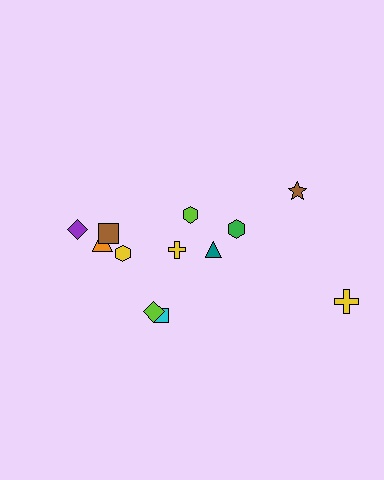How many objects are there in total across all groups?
There are 12 objects.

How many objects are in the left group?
There are 8 objects.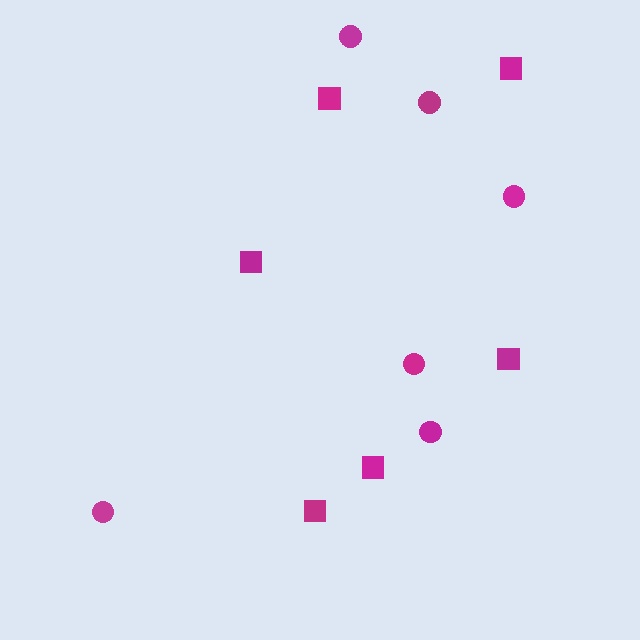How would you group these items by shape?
There are 2 groups: one group of squares (6) and one group of circles (6).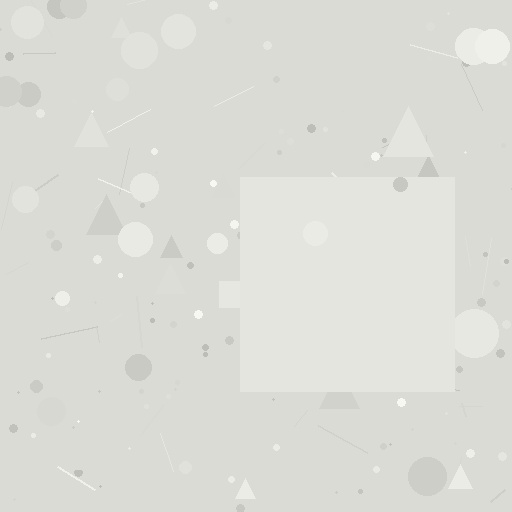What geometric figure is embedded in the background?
A square is embedded in the background.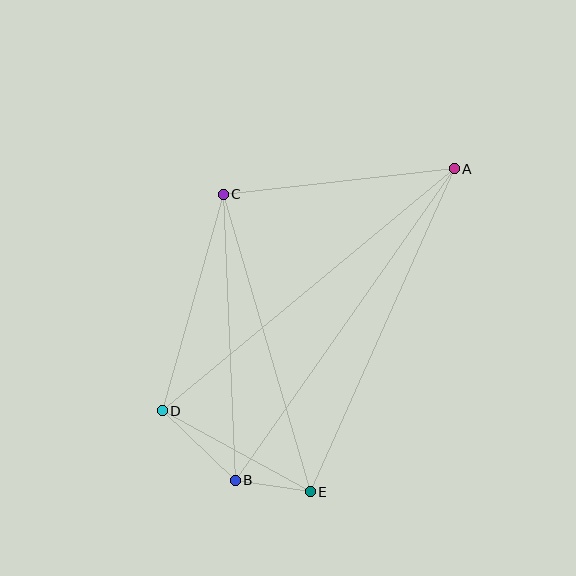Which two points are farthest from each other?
Points A and B are farthest from each other.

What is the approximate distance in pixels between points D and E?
The distance between D and E is approximately 169 pixels.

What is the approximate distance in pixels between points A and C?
The distance between A and C is approximately 232 pixels.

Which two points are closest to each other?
Points B and E are closest to each other.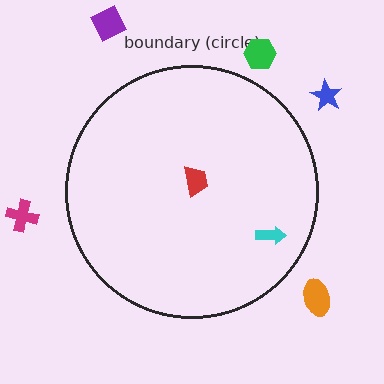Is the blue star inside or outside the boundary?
Outside.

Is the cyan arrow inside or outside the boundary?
Inside.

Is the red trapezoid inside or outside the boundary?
Inside.